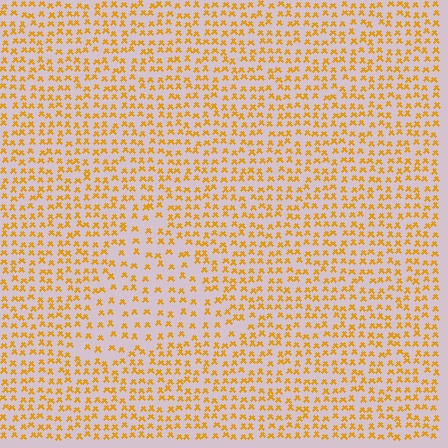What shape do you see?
I see a triangle.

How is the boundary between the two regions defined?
The boundary is defined by a change in element density (approximately 1.6x ratio). All elements are the same color, size, and shape.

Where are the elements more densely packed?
The elements are more densely packed outside the triangle boundary.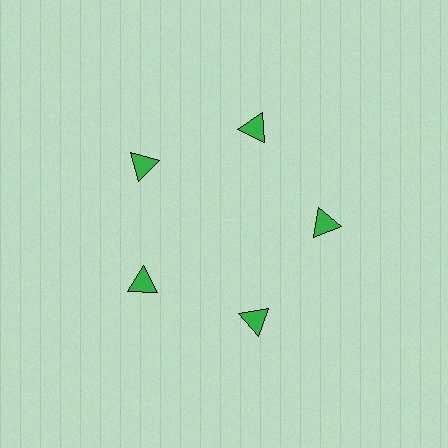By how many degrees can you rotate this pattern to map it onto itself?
The pattern maps onto itself every 72 degrees of rotation.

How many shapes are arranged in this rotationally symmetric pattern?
There are 5 shapes, arranged in 5 groups of 1.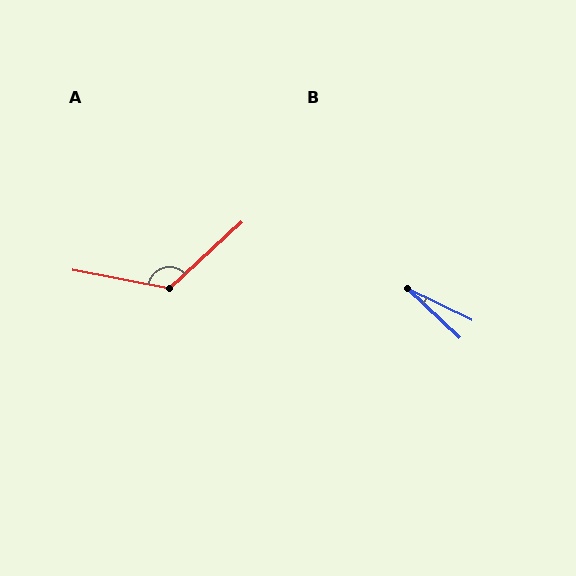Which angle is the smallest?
B, at approximately 17 degrees.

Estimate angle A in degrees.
Approximately 126 degrees.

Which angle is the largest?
A, at approximately 126 degrees.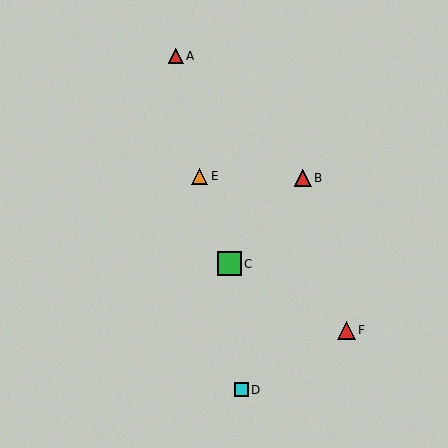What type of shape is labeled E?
Shape E is an orange triangle.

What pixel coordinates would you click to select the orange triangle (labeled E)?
Click at (200, 176) to select the orange triangle E.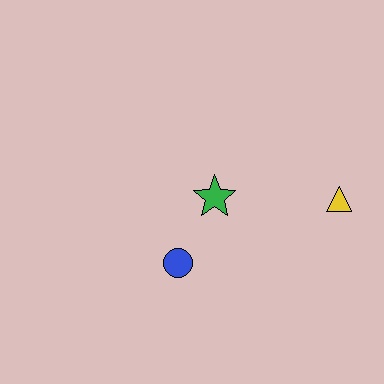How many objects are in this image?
There are 3 objects.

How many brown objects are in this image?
There are no brown objects.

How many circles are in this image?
There is 1 circle.